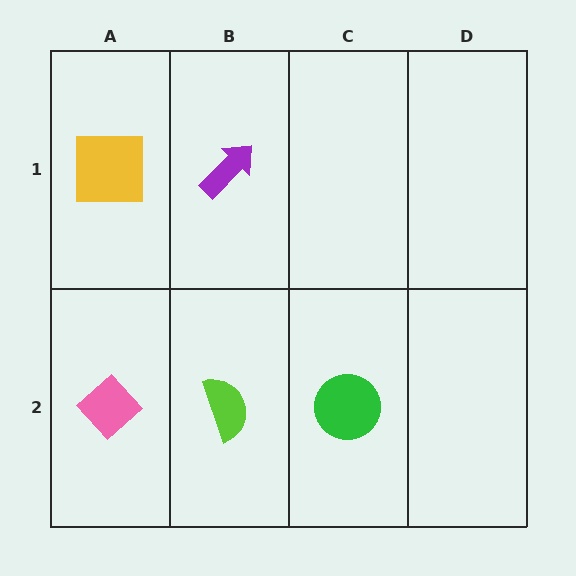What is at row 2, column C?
A green circle.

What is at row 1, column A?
A yellow square.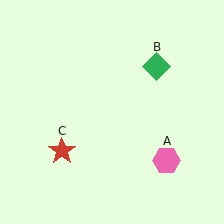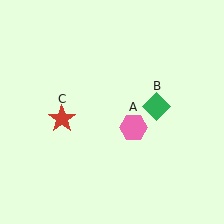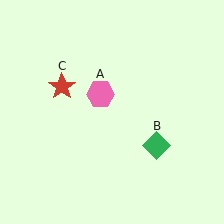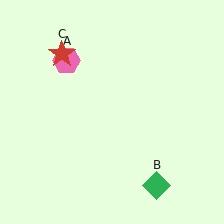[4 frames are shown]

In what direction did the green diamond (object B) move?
The green diamond (object B) moved down.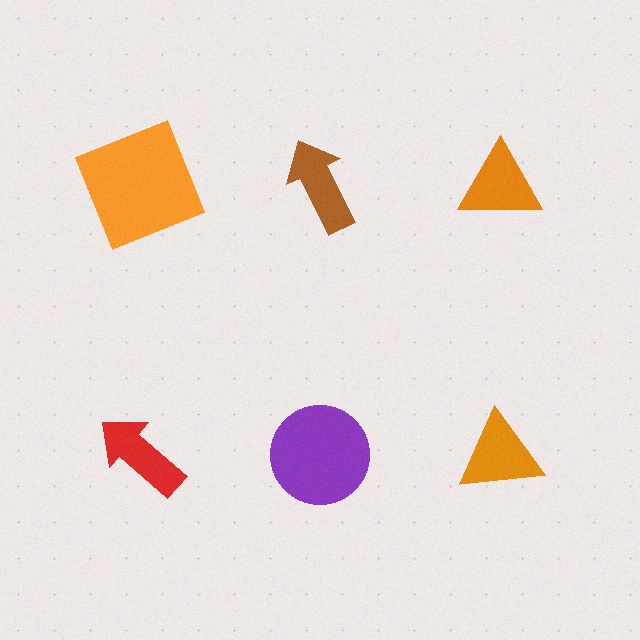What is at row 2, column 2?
A purple circle.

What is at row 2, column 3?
An orange triangle.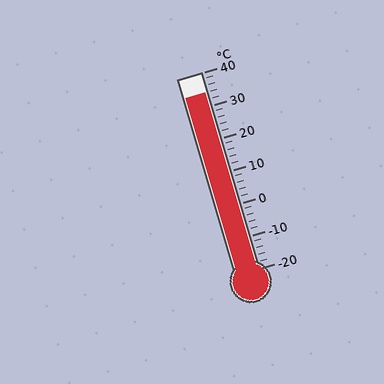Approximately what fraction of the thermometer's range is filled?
The thermometer is filled to approximately 90% of its range.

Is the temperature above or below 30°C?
The temperature is above 30°C.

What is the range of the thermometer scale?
The thermometer scale ranges from -20°C to 40°C.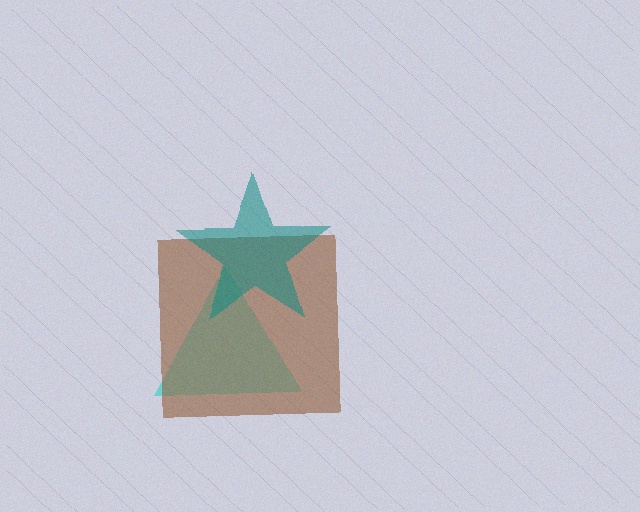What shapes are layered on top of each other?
The layered shapes are: a cyan triangle, a brown square, a teal star.